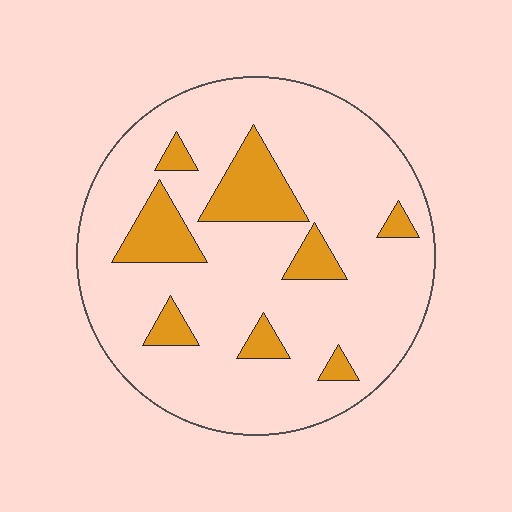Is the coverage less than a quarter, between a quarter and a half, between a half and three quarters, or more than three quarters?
Less than a quarter.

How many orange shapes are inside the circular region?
8.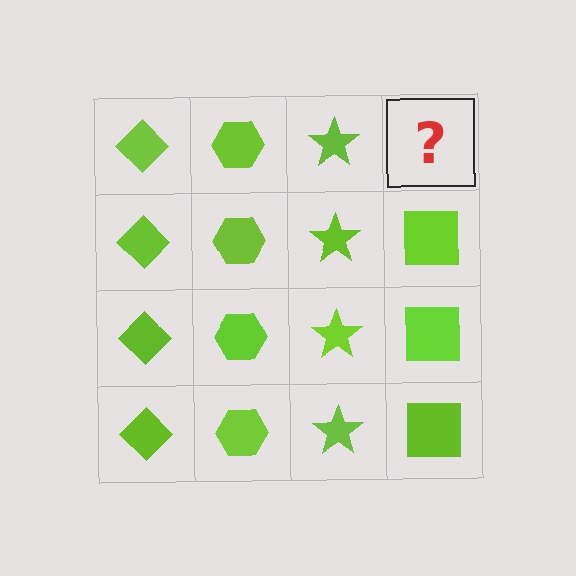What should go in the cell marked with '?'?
The missing cell should contain a lime square.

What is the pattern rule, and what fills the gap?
The rule is that each column has a consistent shape. The gap should be filled with a lime square.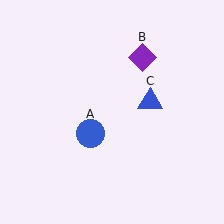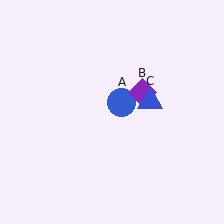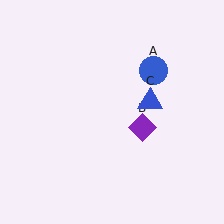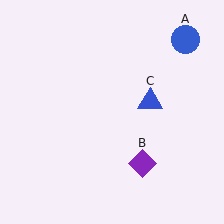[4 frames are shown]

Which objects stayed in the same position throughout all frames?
Blue triangle (object C) remained stationary.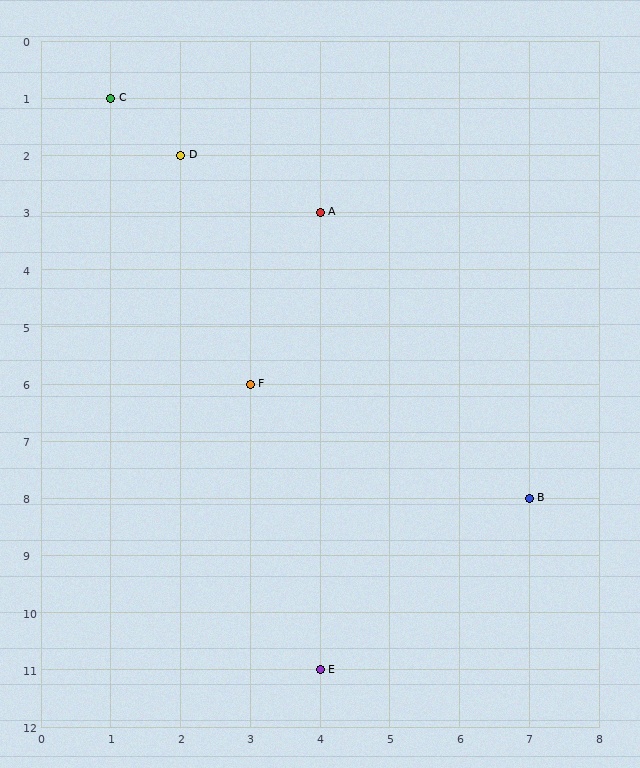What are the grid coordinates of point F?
Point F is at grid coordinates (3, 6).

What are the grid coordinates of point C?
Point C is at grid coordinates (1, 1).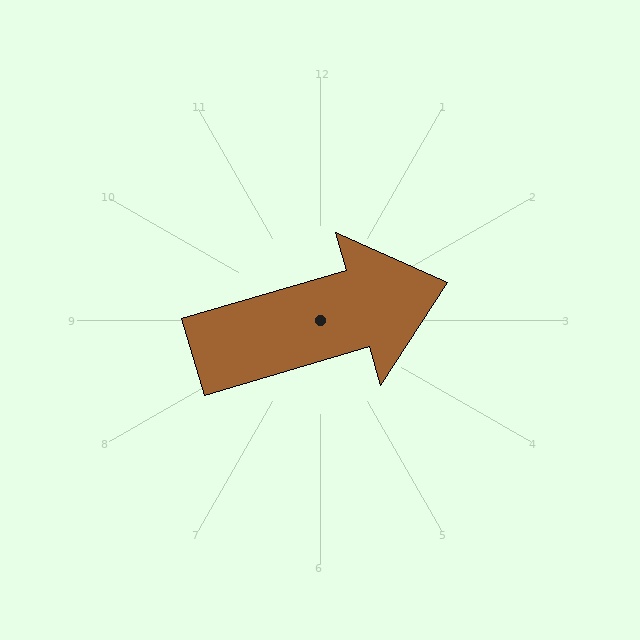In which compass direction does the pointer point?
East.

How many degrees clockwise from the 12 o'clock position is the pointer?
Approximately 74 degrees.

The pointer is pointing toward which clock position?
Roughly 2 o'clock.